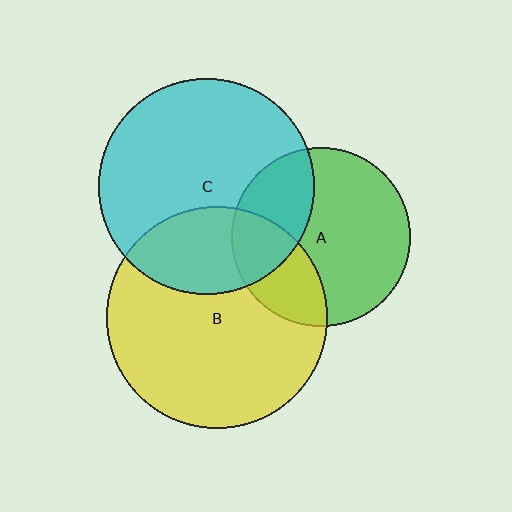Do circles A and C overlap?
Yes.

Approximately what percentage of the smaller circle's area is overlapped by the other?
Approximately 30%.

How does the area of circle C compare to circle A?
Approximately 1.5 times.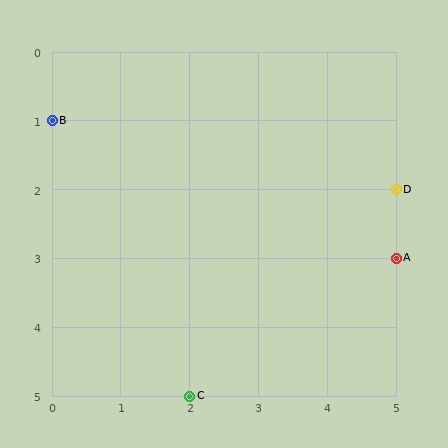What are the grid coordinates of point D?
Point D is at grid coordinates (5, 2).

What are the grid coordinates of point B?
Point B is at grid coordinates (0, 1).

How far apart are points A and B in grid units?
Points A and B are 5 columns and 2 rows apart (about 5.4 grid units diagonally).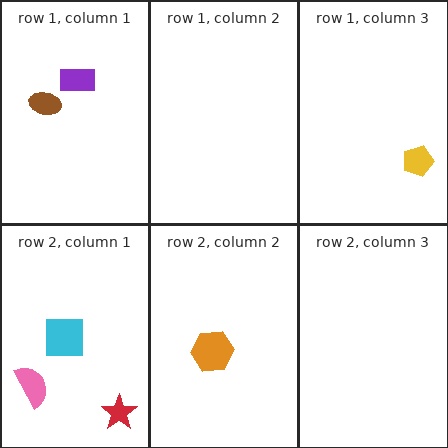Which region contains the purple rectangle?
The row 1, column 1 region.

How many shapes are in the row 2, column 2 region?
1.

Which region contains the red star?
The row 2, column 1 region.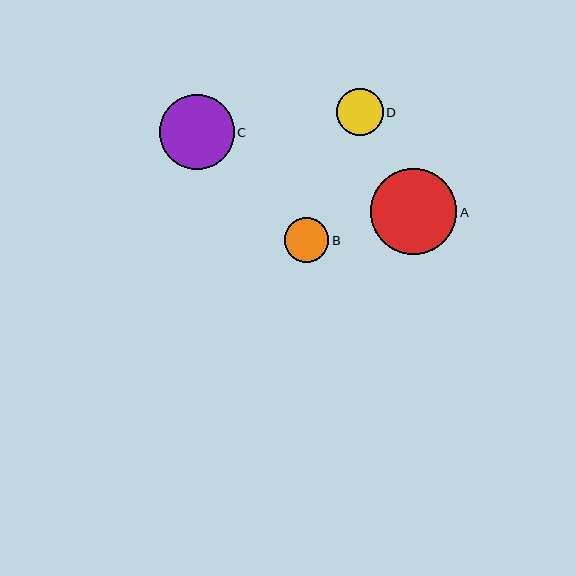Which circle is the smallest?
Circle B is the smallest with a size of approximately 44 pixels.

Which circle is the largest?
Circle A is the largest with a size of approximately 87 pixels.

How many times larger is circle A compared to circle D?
Circle A is approximately 1.8 times the size of circle D.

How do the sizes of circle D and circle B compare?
Circle D and circle B are approximately the same size.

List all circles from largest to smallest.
From largest to smallest: A, C, D, B.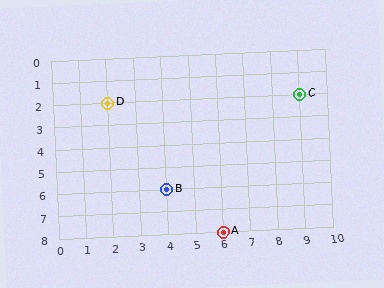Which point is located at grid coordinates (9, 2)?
Point C is at (9, 2).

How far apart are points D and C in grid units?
Points D and C are 7 columns apart.